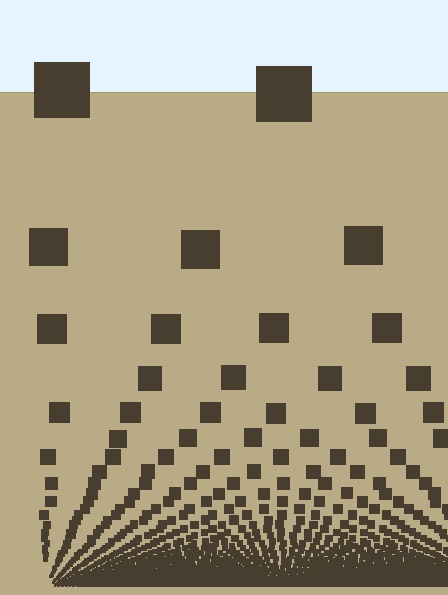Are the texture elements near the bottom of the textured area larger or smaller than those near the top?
Smaller. The gradient is inverted — elements near the bottom are smaller and denser.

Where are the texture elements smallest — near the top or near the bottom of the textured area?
Near the bottom.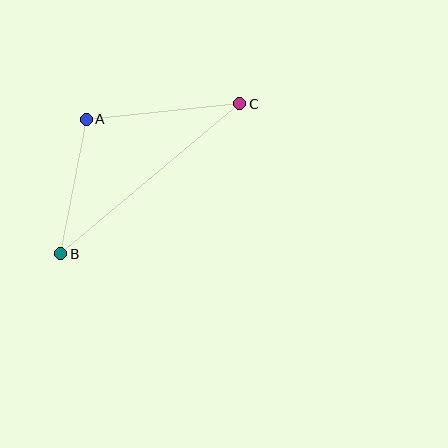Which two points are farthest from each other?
Points B and C are farthest from each other.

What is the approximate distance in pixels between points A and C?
The distance between A and C is approximately 154 pixels.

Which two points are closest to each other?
Points A and B are closest to each other.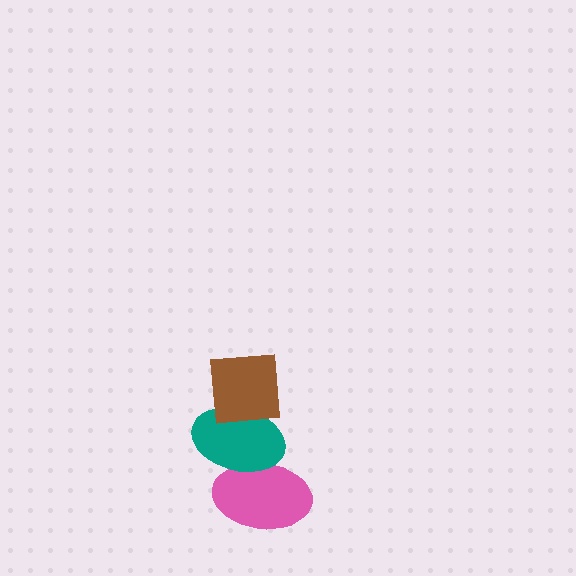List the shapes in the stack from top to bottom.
From top to bottom: the brown square, the teal ellipse, the pink ellipse.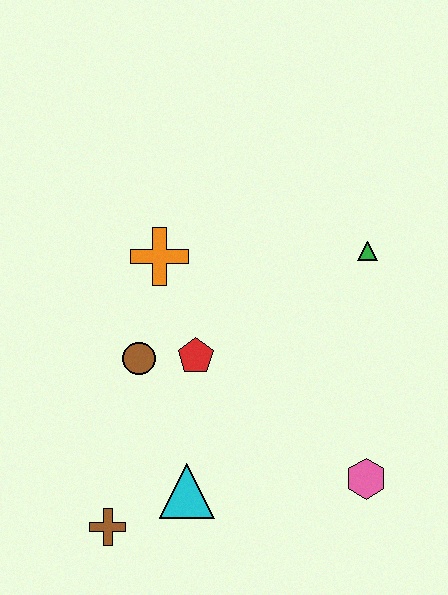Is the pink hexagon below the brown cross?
No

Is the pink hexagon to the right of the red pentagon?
Yes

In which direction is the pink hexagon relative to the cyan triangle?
The pink hexagon is to the right of the cyan triangle.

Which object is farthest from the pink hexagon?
The orange cross is farthest from the pink hexagon.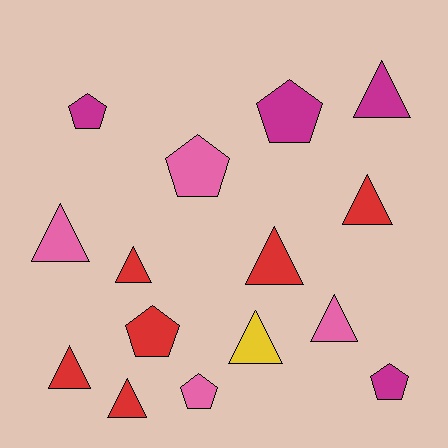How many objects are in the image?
There are 15 objects.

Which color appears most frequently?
Red, with 6 objects.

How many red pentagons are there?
There is 1 red pentagon.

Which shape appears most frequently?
Triangle, with 9 objects.